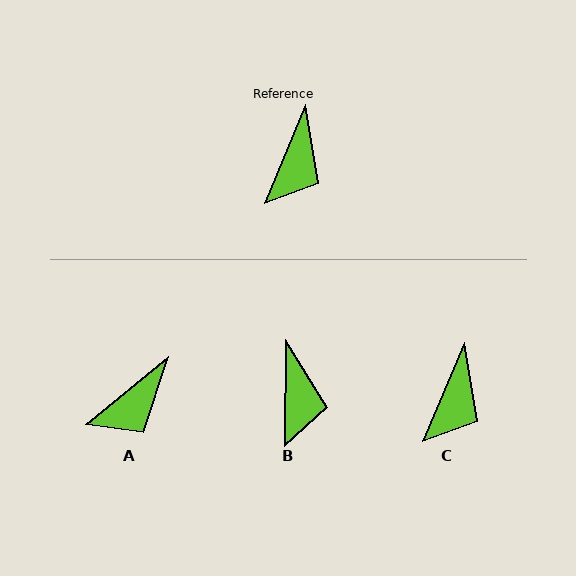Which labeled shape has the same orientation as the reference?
C.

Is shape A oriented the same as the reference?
No, it is off by about 27 degrees.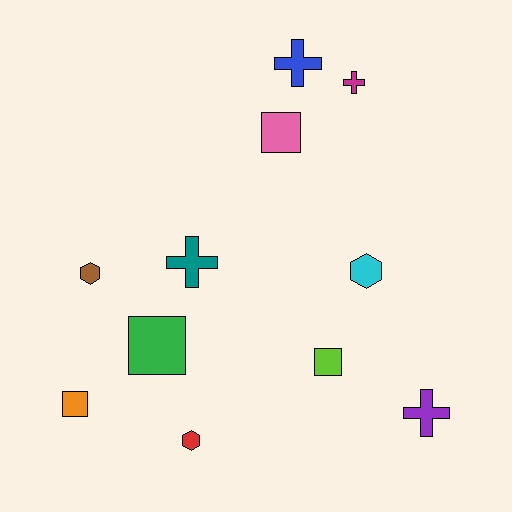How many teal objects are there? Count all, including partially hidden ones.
There is 1 teal object.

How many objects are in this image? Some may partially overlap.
There are 11 objects.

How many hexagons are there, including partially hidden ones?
There are 3 hexagons.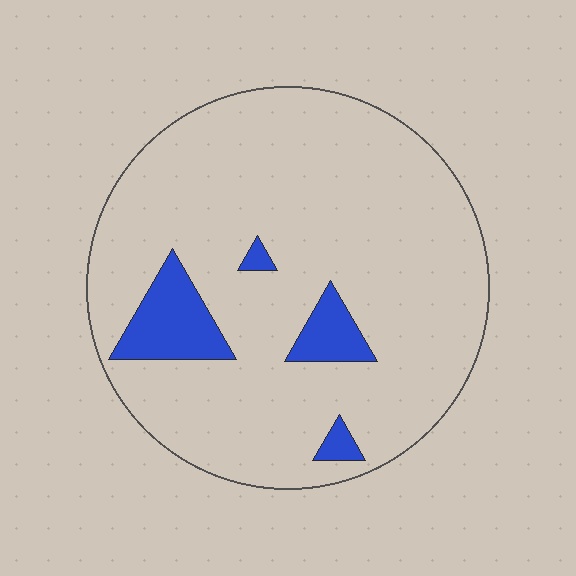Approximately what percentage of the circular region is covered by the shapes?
Approximately 10%.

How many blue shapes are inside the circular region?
4.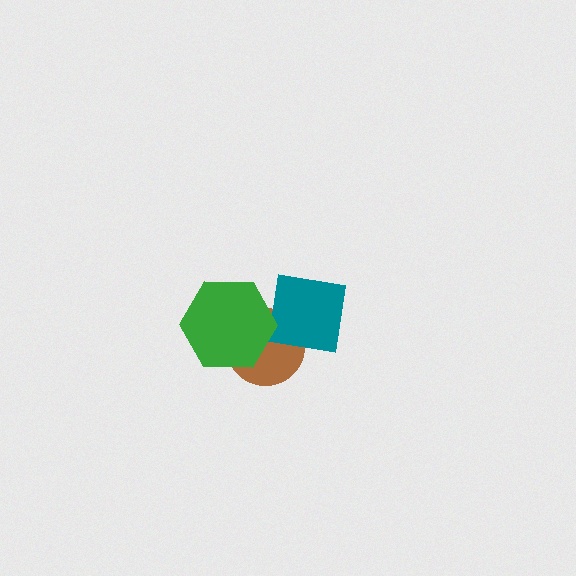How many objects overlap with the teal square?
2 objects overlap with the teal square.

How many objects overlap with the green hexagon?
2 objects overlap with the green hexagon.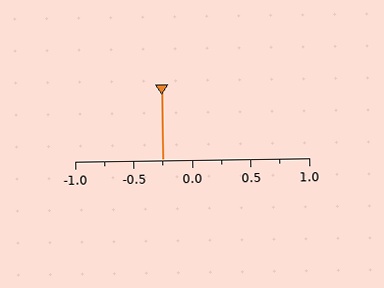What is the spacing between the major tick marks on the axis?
The major ticks are spaced 0.5 apart.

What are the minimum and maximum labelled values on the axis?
The axis runs from -1.0 to 1.0.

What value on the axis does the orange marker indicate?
The marker indicates approximately -0.25.